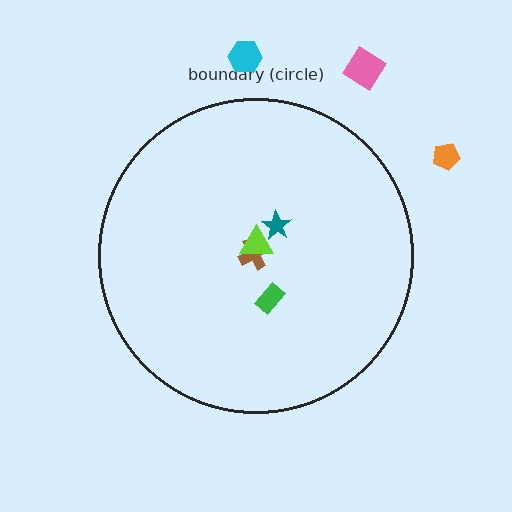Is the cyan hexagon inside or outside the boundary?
Outside.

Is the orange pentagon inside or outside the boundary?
Outside.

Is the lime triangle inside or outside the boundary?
Inside.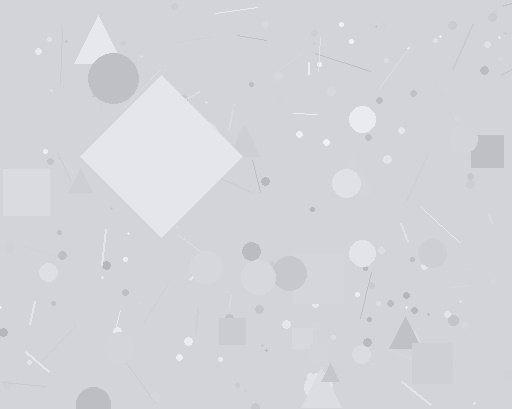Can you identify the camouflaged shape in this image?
The camouflaged shape is a diamond.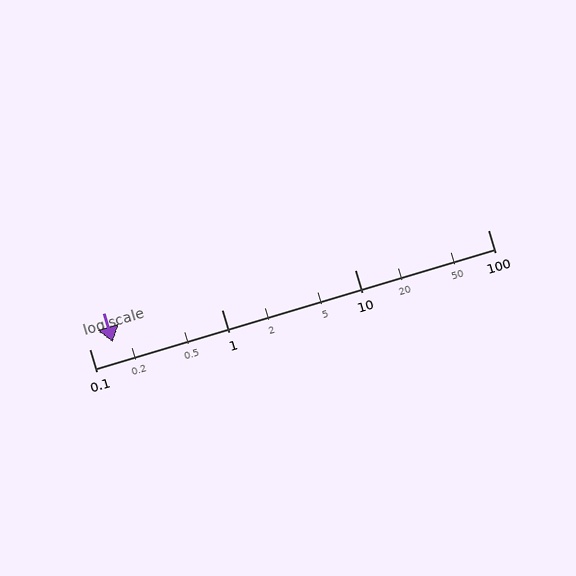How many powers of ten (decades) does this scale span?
The scale spans 3 decades, from 0.1 to 100.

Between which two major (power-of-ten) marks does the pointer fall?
The pointer is between 0.1 and 1.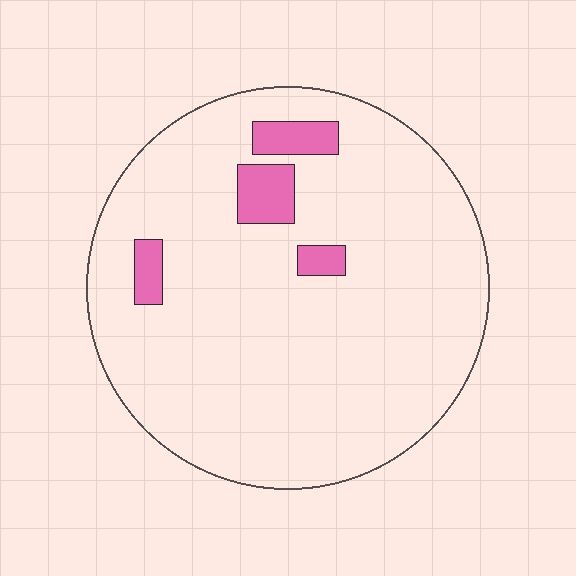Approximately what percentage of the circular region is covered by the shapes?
Approximately 10%.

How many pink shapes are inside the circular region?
4.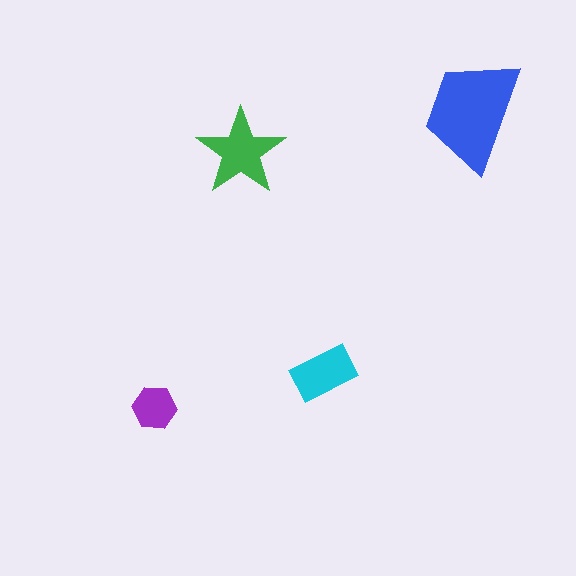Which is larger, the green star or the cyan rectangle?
The green star.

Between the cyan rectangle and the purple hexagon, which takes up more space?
The cyan rectangle.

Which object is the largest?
The blue trapezoid.